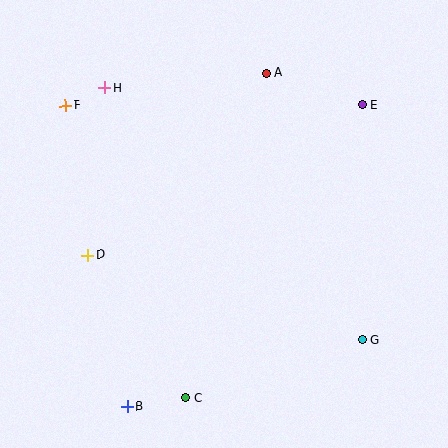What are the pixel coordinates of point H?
Point H is at (105, 88).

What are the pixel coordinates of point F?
Point F is at (65, 106).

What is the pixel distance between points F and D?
The distance between F and D is 151 pixels.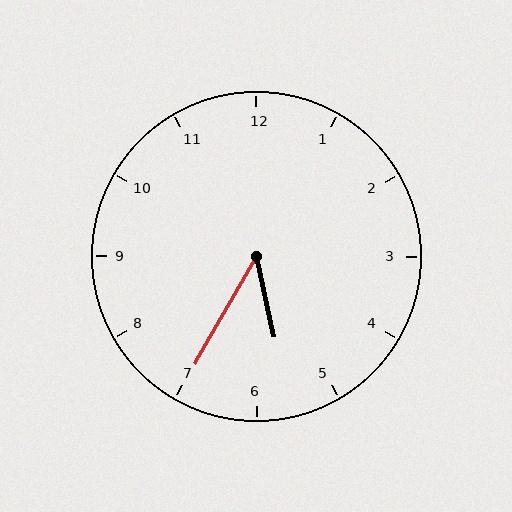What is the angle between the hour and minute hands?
Approximately 42 degrees.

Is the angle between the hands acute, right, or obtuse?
It is acute.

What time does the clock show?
5:35.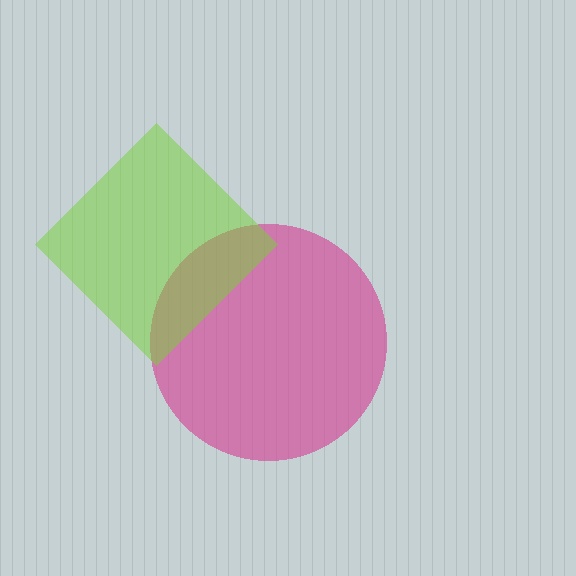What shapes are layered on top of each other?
The layered shapes are: a magenta circle, a lime diamond.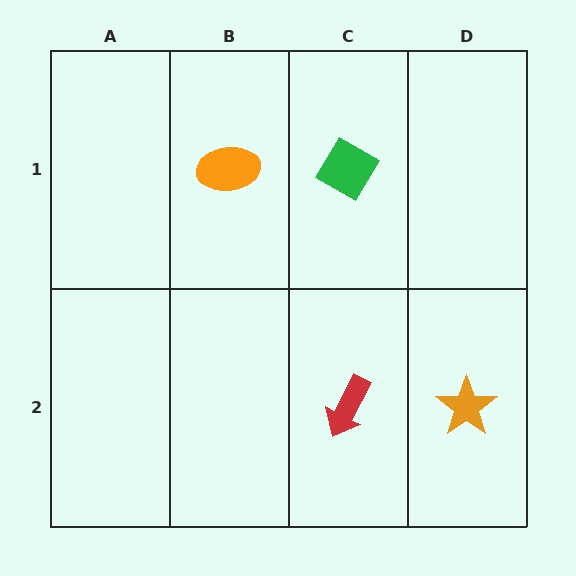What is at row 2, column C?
A red arrow.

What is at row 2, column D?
An orange star.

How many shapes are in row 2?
2 shapes.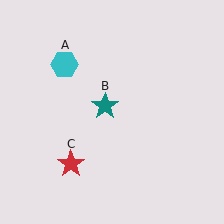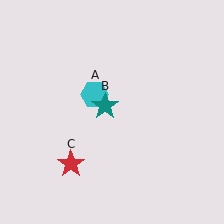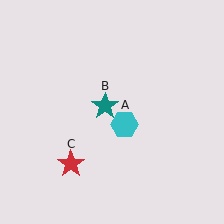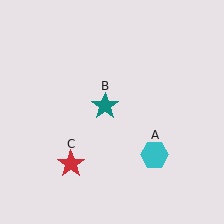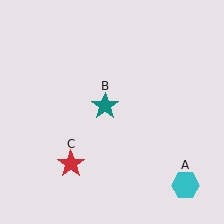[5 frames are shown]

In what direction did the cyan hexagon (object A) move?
The cyan hexagon (object A) moved down and to the right.